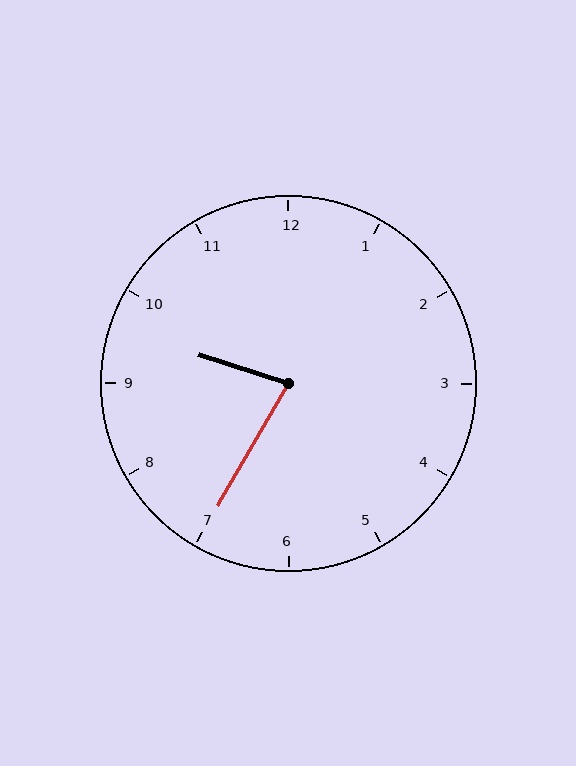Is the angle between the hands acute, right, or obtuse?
It is acute.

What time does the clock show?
9:35.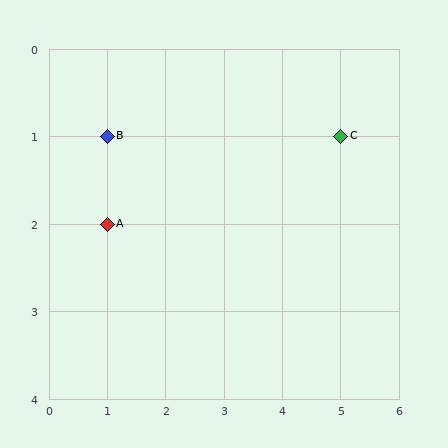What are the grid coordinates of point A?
Point A is at grid coordinates (1, 2).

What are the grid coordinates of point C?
Point C is at grid coordinates (5, 1).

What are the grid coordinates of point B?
Point B is at grid coordinates (1, 1).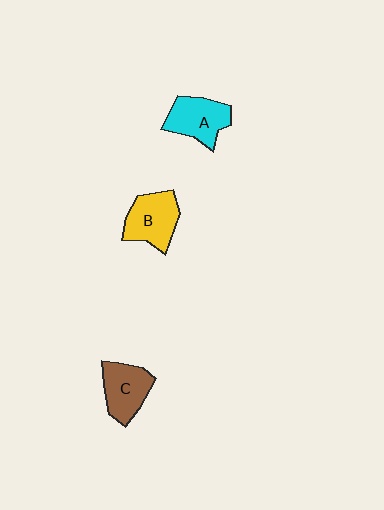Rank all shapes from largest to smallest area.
From largest to smallest: B (yellow), A (cyan), C (brown).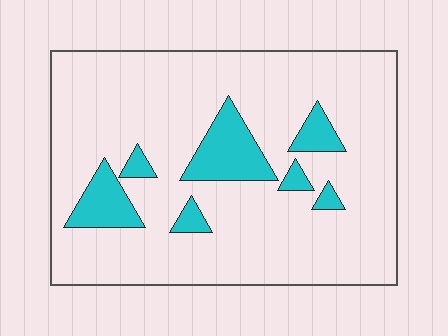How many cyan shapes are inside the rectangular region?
7.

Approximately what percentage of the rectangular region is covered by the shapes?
Approximately 15%.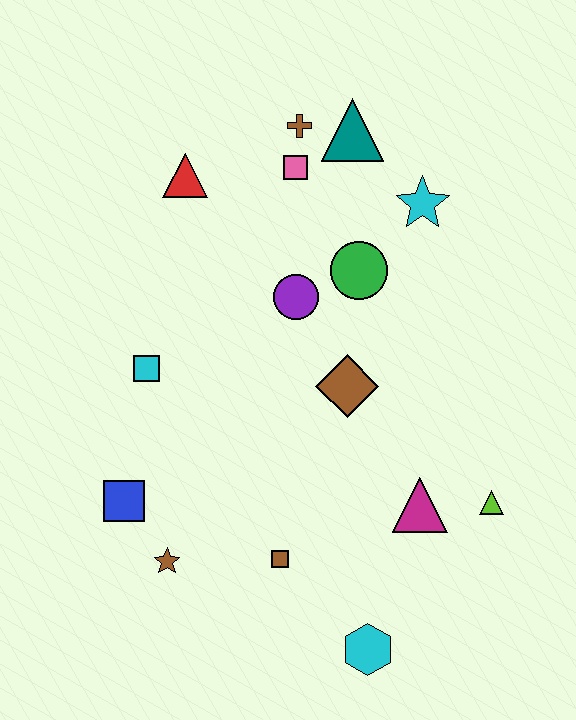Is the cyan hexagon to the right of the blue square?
Yes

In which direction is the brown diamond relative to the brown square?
The brown diamond is above the brown square.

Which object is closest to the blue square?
The brown star is closest to the blue square.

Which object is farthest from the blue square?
The teal triangle is farthest from the blue square.